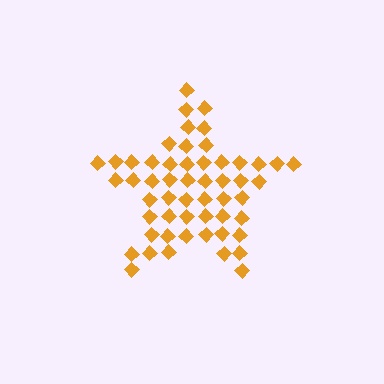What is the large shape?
The large shape is a star.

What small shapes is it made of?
It is made of small diamonds.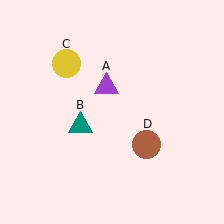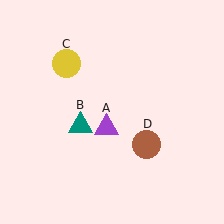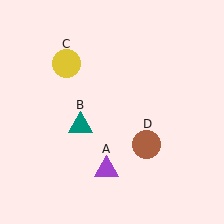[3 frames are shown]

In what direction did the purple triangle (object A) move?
The purple triangle (object A) moved down.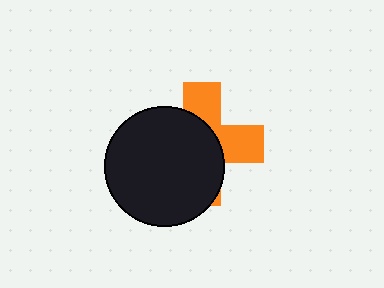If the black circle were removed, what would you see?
You would see the complete orange cross.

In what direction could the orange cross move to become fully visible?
The orange cross could move toward the upper-right. That would shift it out from behind the black circle entirely.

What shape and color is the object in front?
The object in front is a black circle.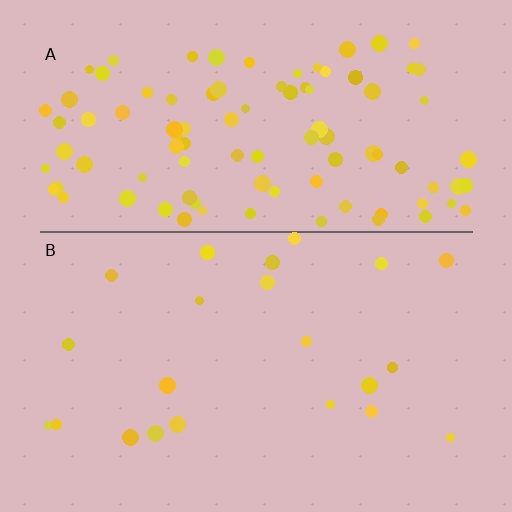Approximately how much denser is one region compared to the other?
Approximately 4.6× — region A over region B.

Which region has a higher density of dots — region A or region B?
A (the top).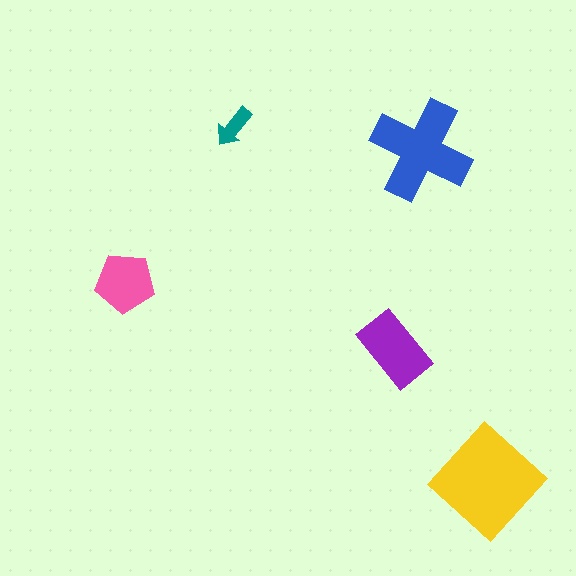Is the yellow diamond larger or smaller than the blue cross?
Larger.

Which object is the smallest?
The teal arrow.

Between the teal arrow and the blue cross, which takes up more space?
The blue cross.